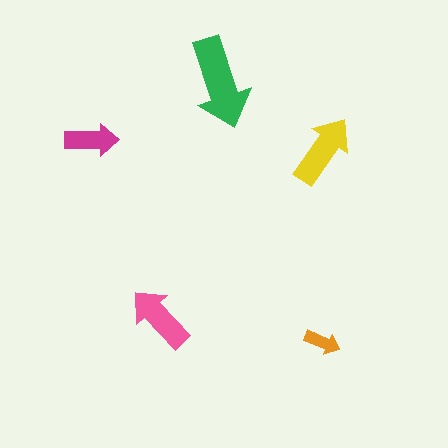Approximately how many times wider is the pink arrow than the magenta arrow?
About 1.5 times wider.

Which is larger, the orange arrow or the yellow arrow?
The yellow one.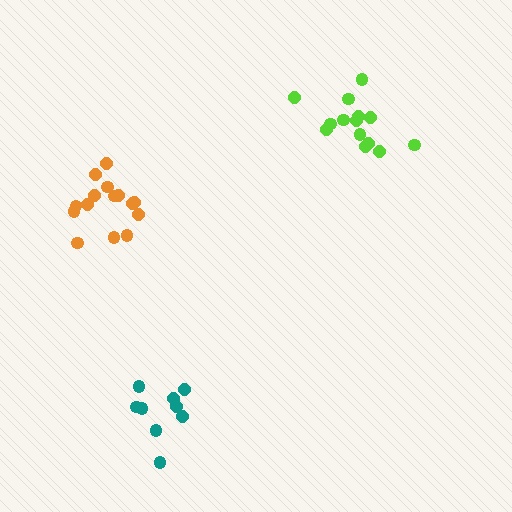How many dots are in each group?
Group 1: 14 dots, Group 2: 15 dots, Group 3: 9 dots (38 total).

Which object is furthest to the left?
The orange cluster is leftmost.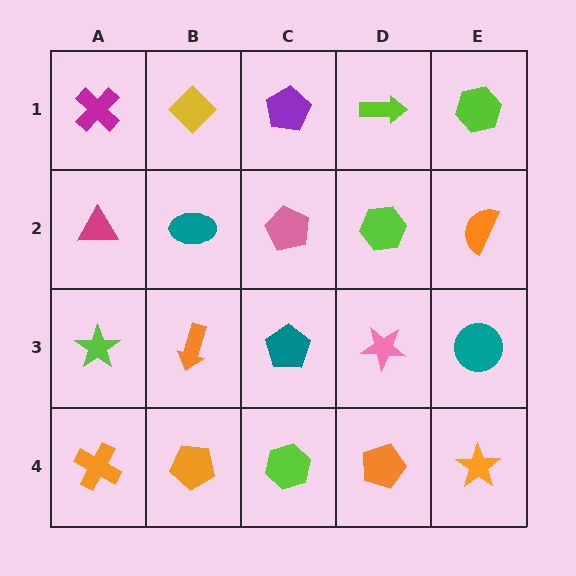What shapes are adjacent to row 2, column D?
A lime arrow (row 1, column D), a pink star (row 3, column D), a pink pentagon (row 2, column C), an orange semicircle (row 2, column E).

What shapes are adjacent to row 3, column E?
An orange semicircle (row 2, column E), an orange star (row 4, column E), a pink star (row 3, column D).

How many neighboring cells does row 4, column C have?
3.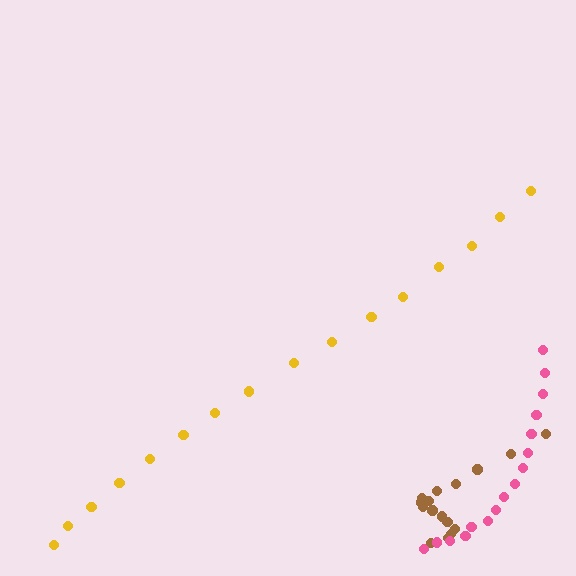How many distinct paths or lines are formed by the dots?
There are 3 distinct paths.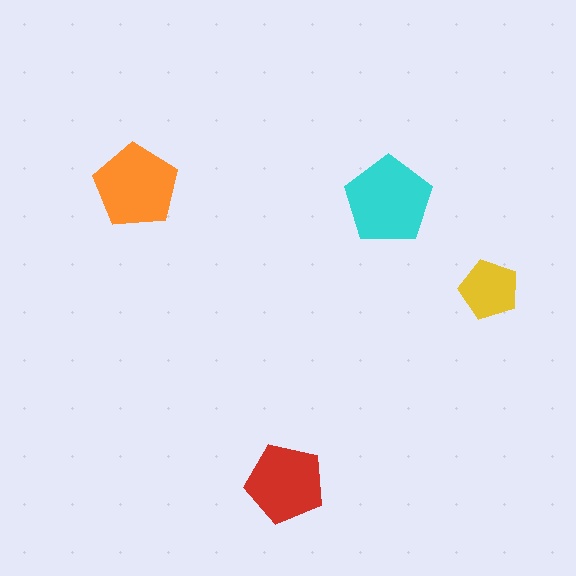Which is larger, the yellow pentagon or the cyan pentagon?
The cyan one.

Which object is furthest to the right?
The yellow pentagon is rightmost.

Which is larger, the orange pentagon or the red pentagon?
The orange one.